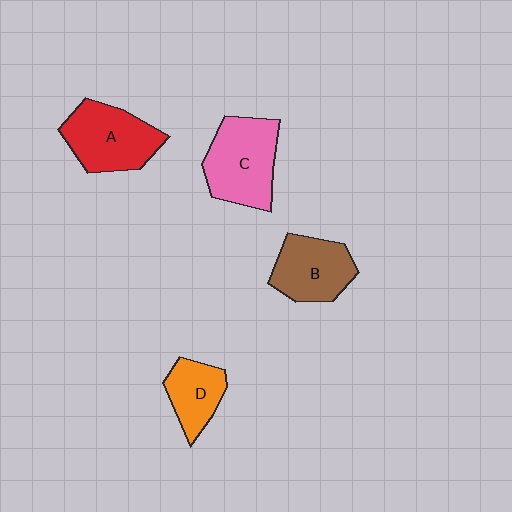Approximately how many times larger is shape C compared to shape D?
Approximately 1.7 times.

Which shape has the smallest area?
Shape D (orange).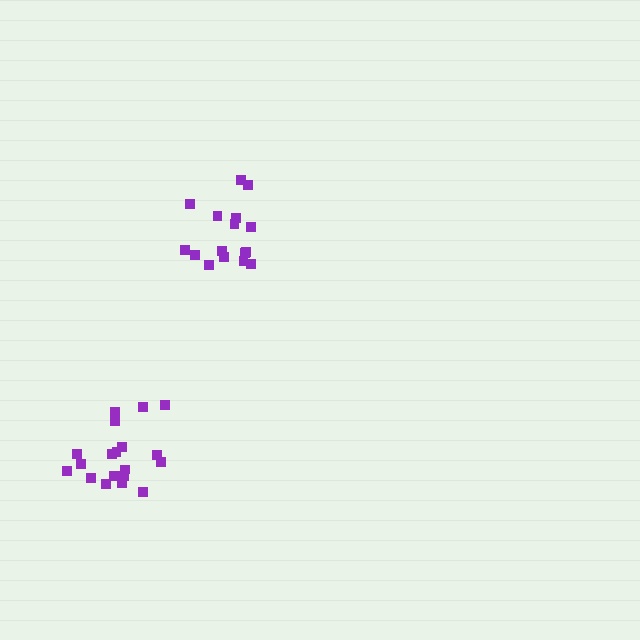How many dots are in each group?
Group 1: 16 dots, Group 2: 19 dots (35 total).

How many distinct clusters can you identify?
There are 2 distinct clusters.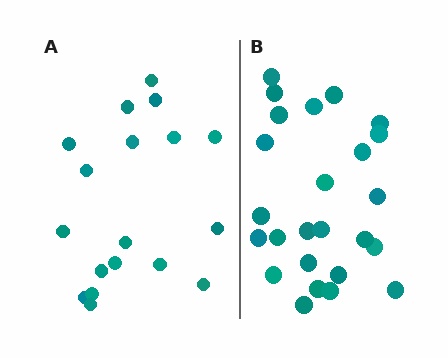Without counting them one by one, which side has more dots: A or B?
Region B (the right region) has more dots.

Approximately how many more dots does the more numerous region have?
Region B has roughly 8 or so more dots than region A.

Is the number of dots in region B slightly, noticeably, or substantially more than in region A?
Region B has noticeably more, but not dramatically so. The ratio is roughly 1.4 to 1.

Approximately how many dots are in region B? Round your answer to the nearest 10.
About 20 dots. (The exact count is 25, which rounds to 20.)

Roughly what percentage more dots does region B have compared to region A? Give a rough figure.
About 40% more.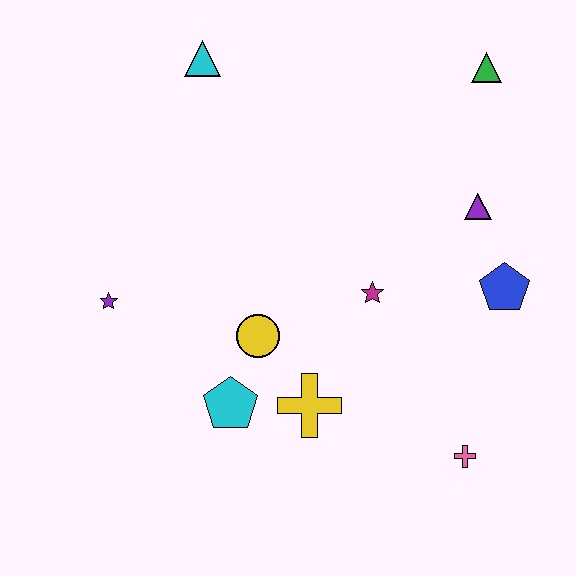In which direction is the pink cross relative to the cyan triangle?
The pink cross is below the cyan triangle.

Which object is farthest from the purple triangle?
The purple star is farthest from the purple triangle.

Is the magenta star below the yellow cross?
No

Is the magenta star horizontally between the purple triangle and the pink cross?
No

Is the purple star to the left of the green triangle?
Yes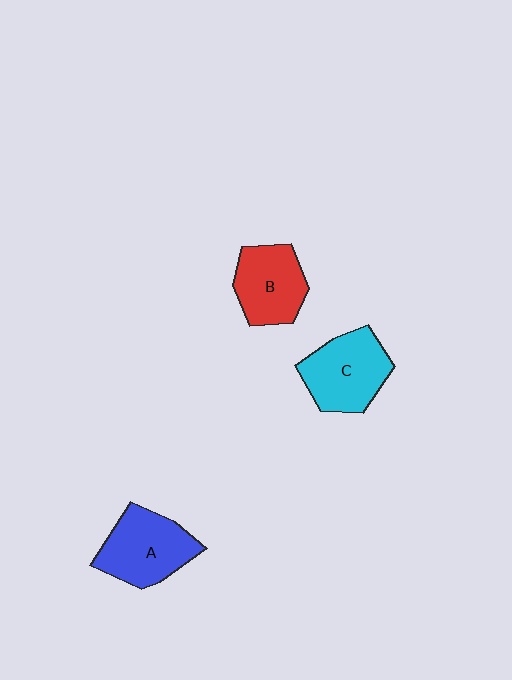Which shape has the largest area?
Shape A (blue).